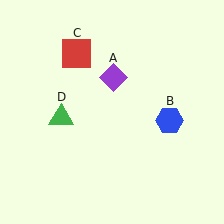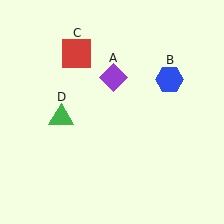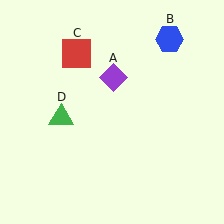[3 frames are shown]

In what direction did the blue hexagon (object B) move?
The blue hexagon (object B) moved up.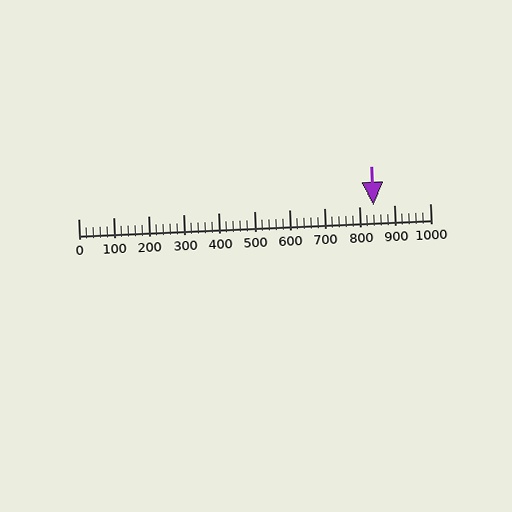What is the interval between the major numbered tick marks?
The major tick marks are spaced 100 units apart.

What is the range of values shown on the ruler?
The ruler shows values from 0 to 1000.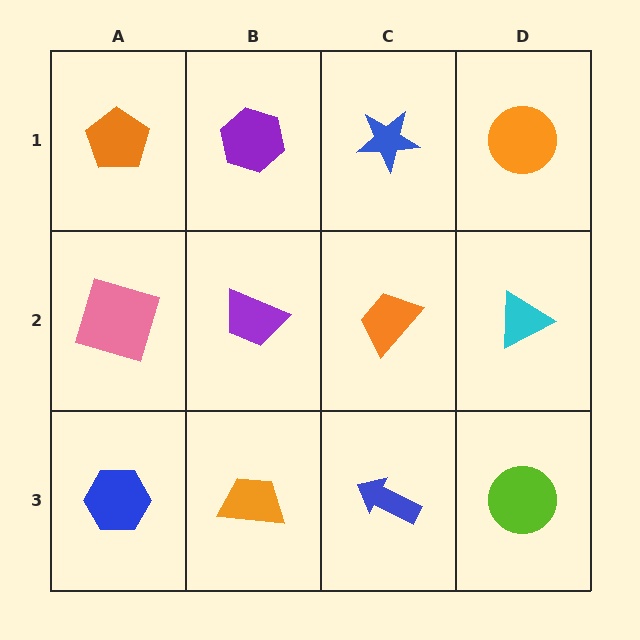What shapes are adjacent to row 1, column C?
An orange trapezoid (row 2, column C), a purple hexagon (row 1, column B), an orange circle (row 1, column D).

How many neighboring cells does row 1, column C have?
3.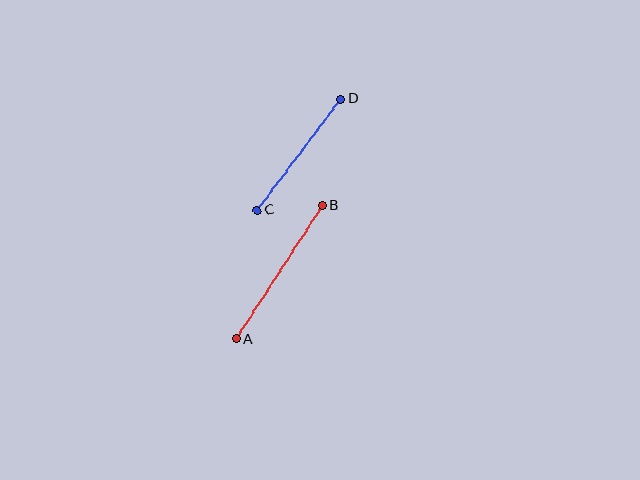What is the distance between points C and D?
The distance is approximately 139 pixels.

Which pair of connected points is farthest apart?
Points A and B are farthest apart.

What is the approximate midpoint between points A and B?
The midpoint is at approximately (279, 272) pixels.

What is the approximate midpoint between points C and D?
The midpoint is at approximately (299, 155) pixels.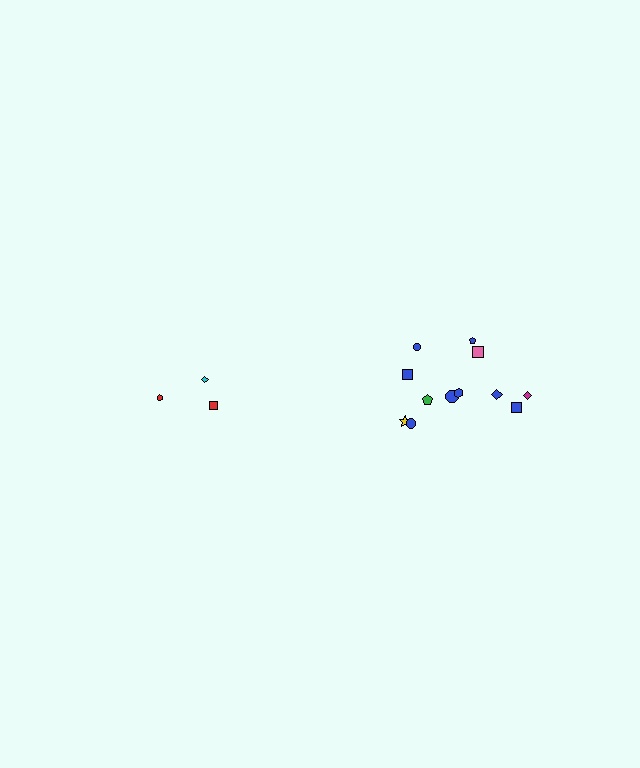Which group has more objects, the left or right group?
The right group.